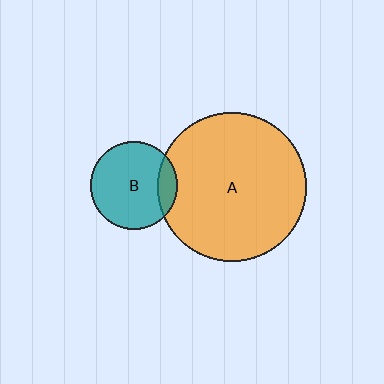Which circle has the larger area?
Circle A (orange).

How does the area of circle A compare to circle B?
Approximately 2.9 times.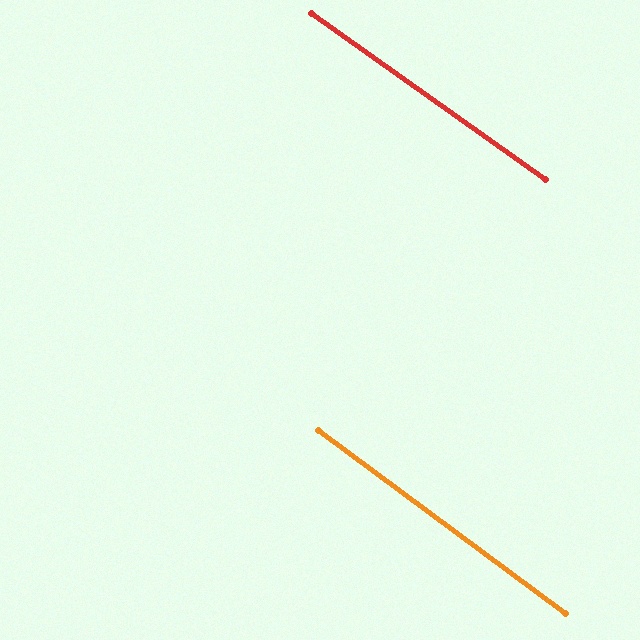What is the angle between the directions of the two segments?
Approximately 1 degree.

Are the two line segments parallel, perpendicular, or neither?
Parallel — their directions differ by only 1.3°.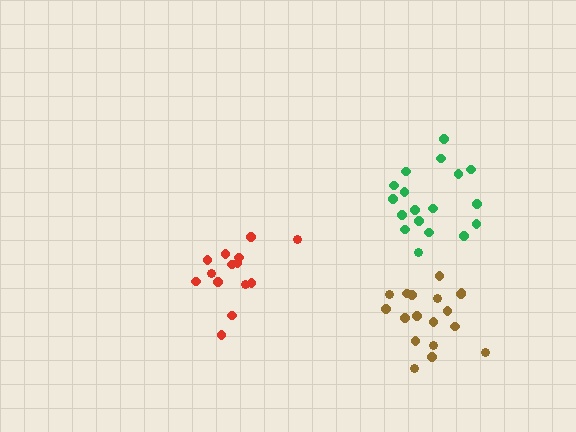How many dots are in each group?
Group 1: 14 dots, Group 2: 18 dots, Group 3: 18 dots (50 total).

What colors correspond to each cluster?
The clusters are colored: red, green, brown.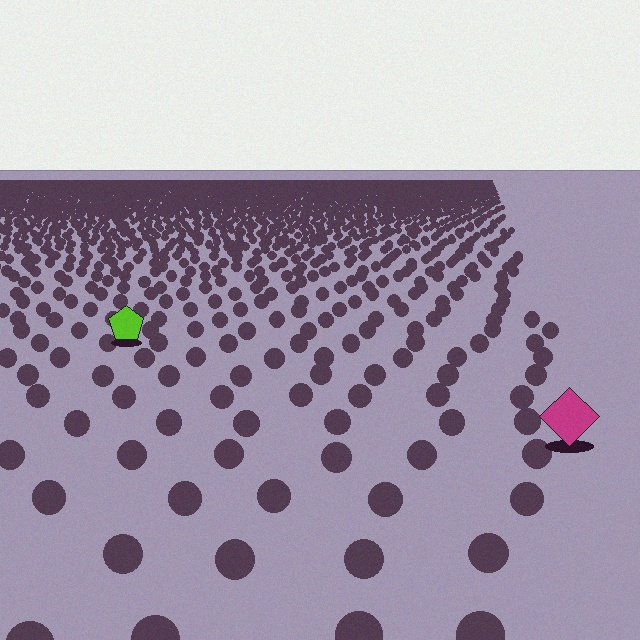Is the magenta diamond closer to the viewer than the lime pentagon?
Yes. The magenta diamond is closer — you can tell from the texture gradient: the ground texture is coarser near it.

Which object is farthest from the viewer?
The lime pentagon is farthest from the viewer. It appears smaller and the ground texture around it is denser.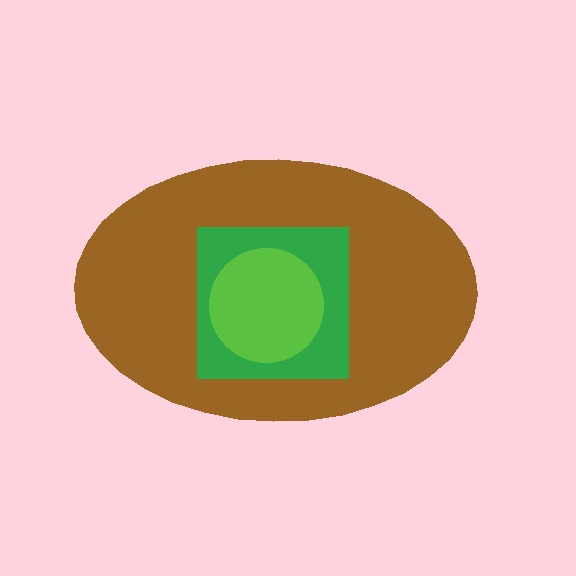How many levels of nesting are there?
3.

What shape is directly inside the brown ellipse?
The green square.